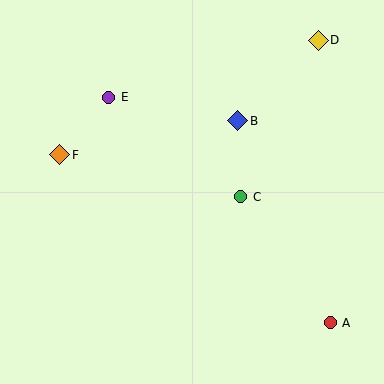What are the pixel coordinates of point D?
Point D is at (318, 40).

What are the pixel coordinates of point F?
Point F is at (60, 155).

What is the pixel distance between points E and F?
The distance between E and F is 75 pixels.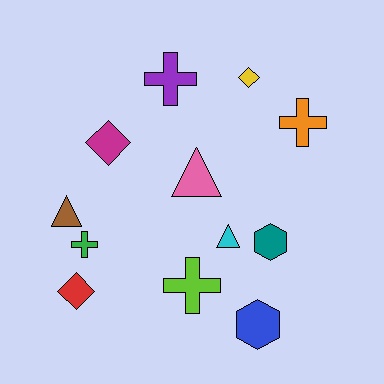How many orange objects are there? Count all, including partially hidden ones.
There is 1 orange object.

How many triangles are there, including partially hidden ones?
There are 3 triangles.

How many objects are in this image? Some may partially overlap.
There are 12 objects.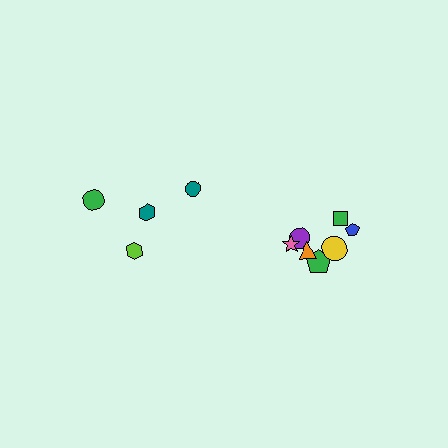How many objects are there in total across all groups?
There are 11 objects.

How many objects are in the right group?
There are 7 objects.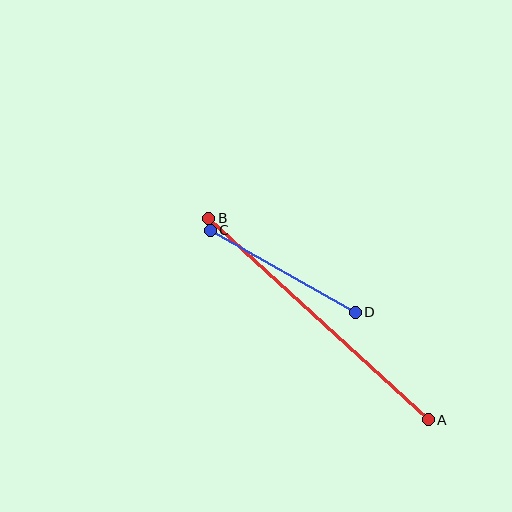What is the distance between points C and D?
The distance is approximately 167 pixels.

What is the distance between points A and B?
The distance is approximately 298 pixels.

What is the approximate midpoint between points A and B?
The midpoint is at approximately (319, 319) pixels.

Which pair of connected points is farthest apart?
Points A and B are farthest apart.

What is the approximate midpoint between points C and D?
The midpoint is at approximately (283, 271) pixels.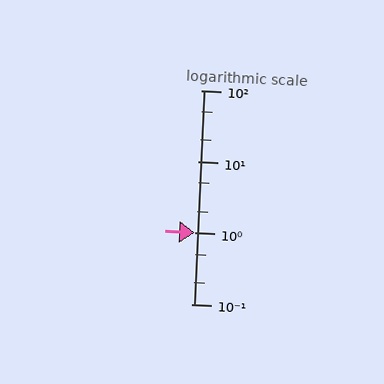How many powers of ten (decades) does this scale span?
The scale spans 3 decades, from 0.1 to 100.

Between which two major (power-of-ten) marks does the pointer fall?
The pointer is between 1 and 10.